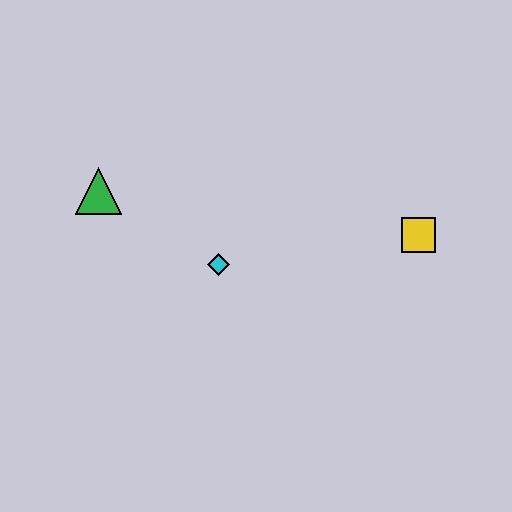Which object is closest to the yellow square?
The cyan diamond is closest to the yellow square.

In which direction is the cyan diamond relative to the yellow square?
The cyan diamond is to the left of the yellow square.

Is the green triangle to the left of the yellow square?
Yes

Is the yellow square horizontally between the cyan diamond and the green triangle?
No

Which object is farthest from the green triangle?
The yellow square is farthest from the green triangle.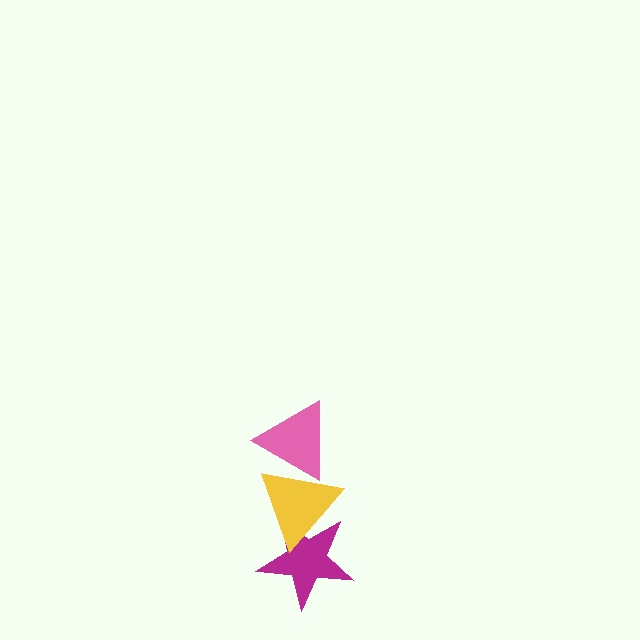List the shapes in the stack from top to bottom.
From top to bottom: the pink triangle, the yellow triangle, the magenta star.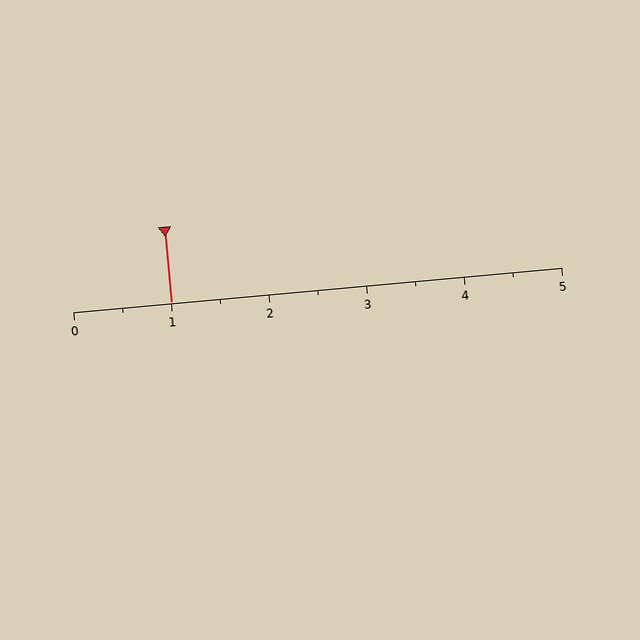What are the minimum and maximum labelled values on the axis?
The axis runs from 0 to 5.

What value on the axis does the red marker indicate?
The marker indicates approximately 1.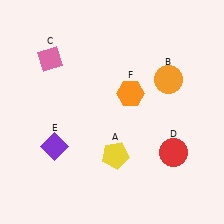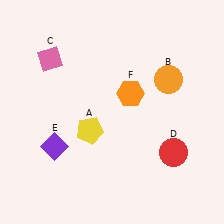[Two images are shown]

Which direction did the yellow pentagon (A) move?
The yellow pentagon (A) moved left.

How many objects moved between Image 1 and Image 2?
1 object moved between the two images.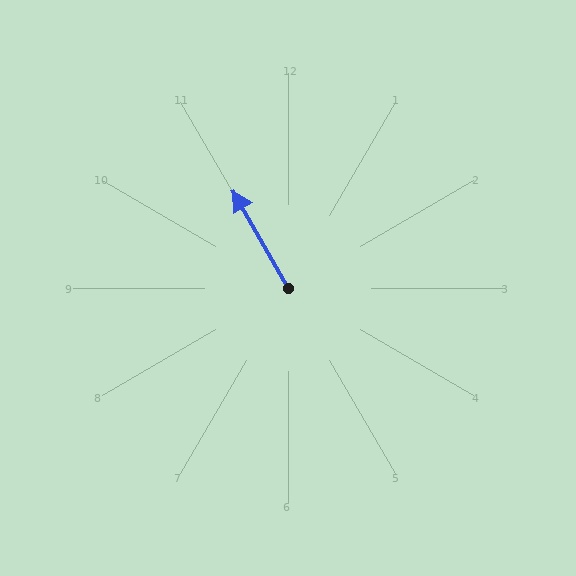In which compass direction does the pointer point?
Northwest.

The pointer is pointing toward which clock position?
Roughly 11 o'clock.